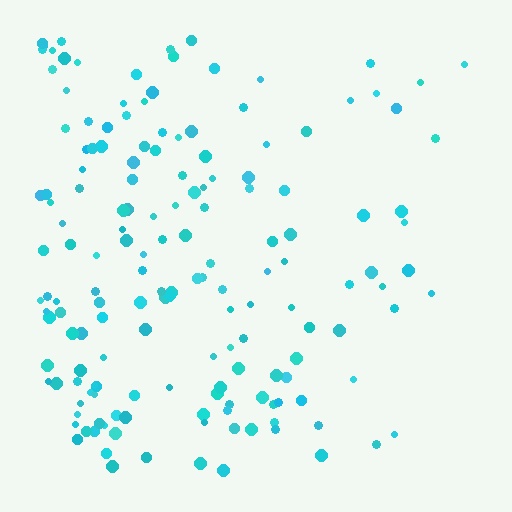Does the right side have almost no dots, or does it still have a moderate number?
Still a moderate number, just noticeably fewer than the left.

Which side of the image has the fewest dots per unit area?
The right.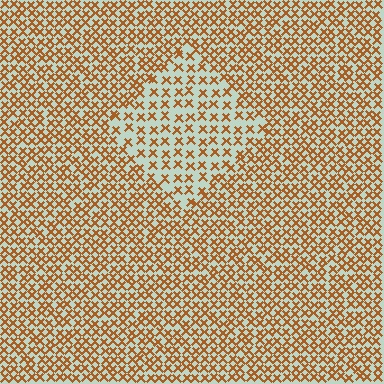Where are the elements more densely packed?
The elements are more densely packed outside the diamond boundary.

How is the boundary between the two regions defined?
The boundary is defined by a change in element density (approximately 1.8x ratio). All elements are the same color, size, and shape.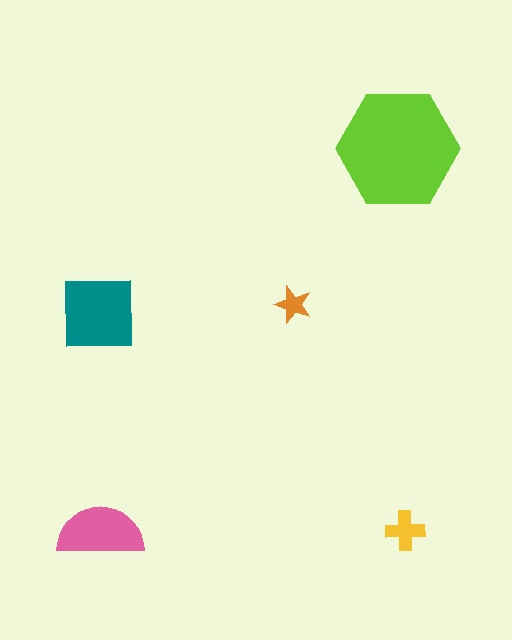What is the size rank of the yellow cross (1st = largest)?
4th.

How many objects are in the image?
There are 5 objects in the image.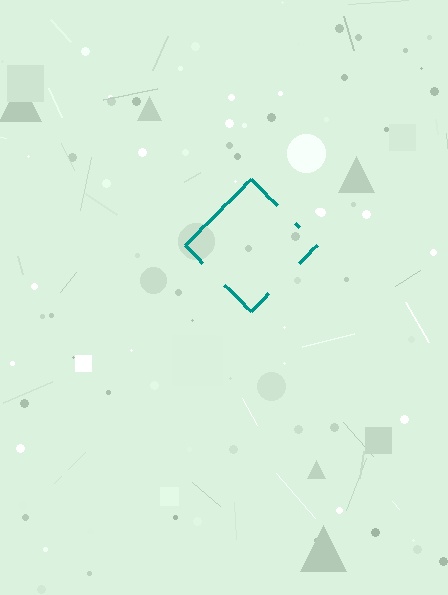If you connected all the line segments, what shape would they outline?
They would outline a diamond.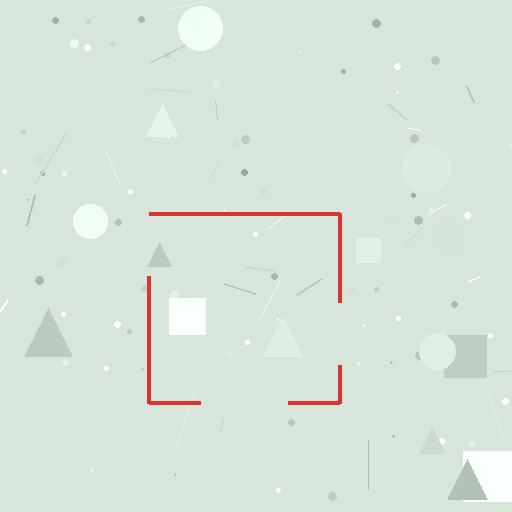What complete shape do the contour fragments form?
The contour fragments form a square.